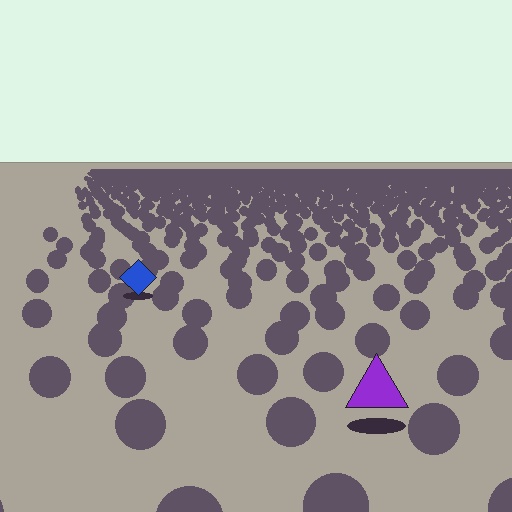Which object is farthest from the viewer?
The blue diamond is farthest from the viewer. It appears smaller and the ground texture around it is denser.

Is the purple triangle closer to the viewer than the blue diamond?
Yes. The purple triangle is closer — you can tell from the texture gradient: the ground texture is coarser near it.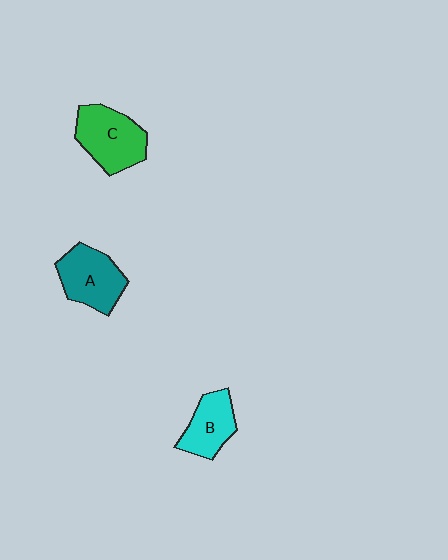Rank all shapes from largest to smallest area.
From largest to smallest: C (green), A (teal), B (cyan).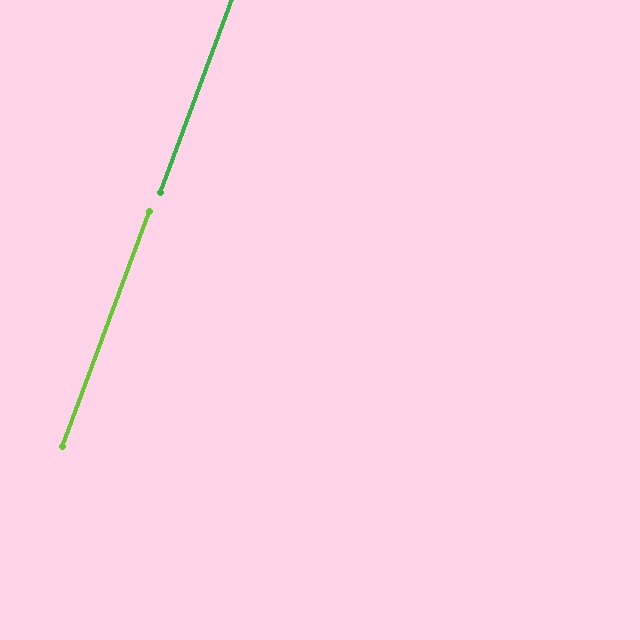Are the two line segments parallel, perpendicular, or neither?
Parallel — their directions differ by only 0.4°.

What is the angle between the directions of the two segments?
Approximately 0 degrees.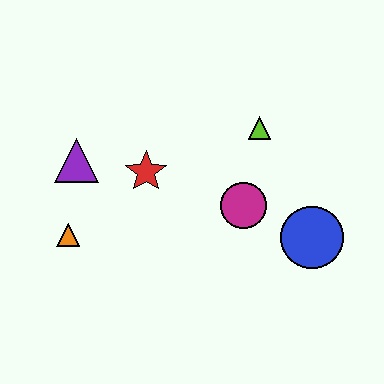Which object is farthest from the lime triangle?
The orange triangle is farthest from the lime triangle.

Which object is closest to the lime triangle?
The magenta circle is closest to the lime triangle.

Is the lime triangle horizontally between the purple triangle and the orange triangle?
No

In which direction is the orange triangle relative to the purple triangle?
The orange triangle is below the purple triangle.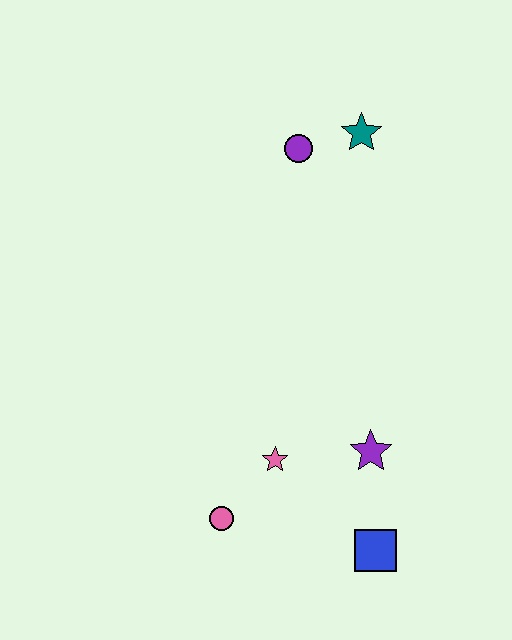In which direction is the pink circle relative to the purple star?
The pink circle is to the left of the purple star.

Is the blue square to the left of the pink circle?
No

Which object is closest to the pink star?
The pink circle is closest to the pink star.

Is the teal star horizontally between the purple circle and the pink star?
No